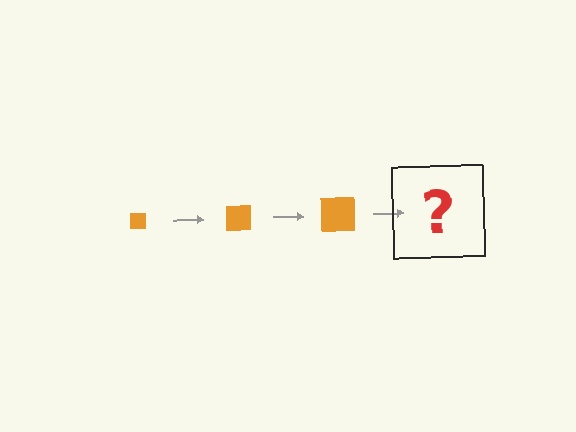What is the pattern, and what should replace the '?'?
The pattern is that the square gets progressively larger each step. The '?' should be an orange square, larger than the previous one.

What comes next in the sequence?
The next element should be an orange square, larger than the previous one.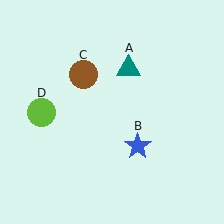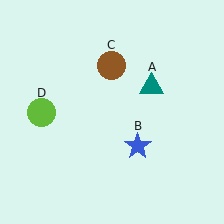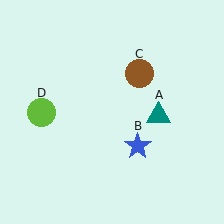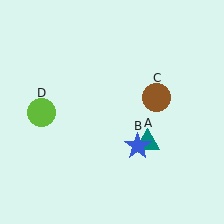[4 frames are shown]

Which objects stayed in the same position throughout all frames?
Blue star (object B) and lime circle (object D) remained stationary.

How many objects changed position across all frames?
2 objects changed position: teal triangle (object A), brown circle (object C).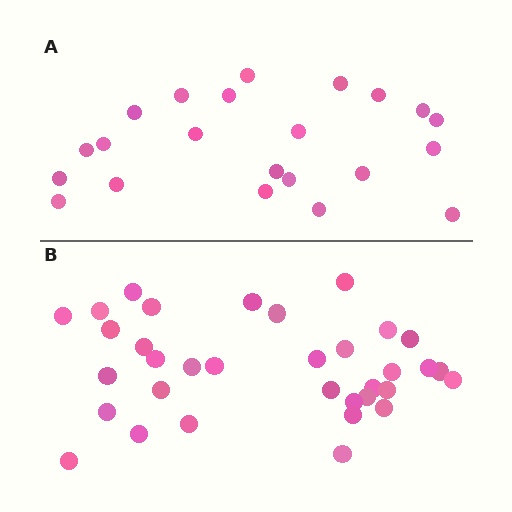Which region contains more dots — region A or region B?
Region B (the bottom region) has more dots.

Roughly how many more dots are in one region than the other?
Region B has roughly 12 or so more dots than region A.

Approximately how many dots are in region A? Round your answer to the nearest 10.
About 20 dots. (The exact count is 22, which rounds to 20.)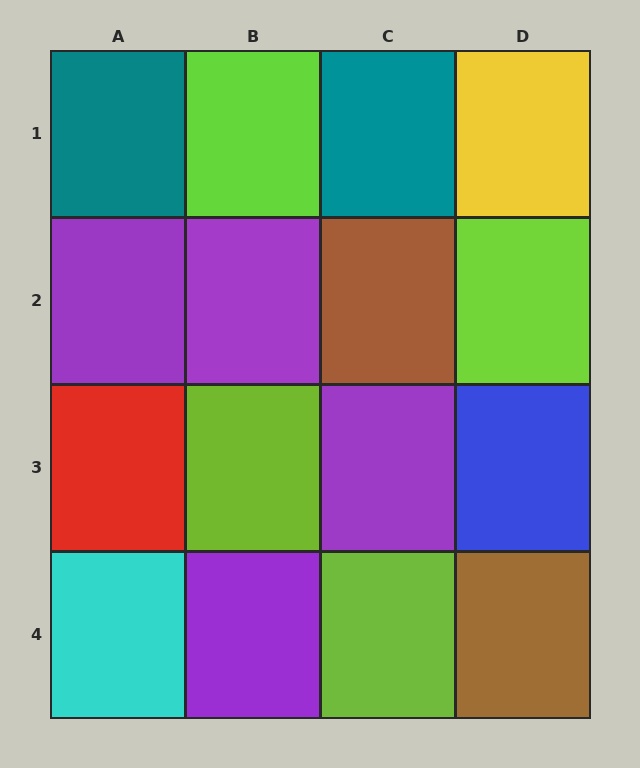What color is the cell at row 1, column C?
Teal.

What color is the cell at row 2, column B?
Purple.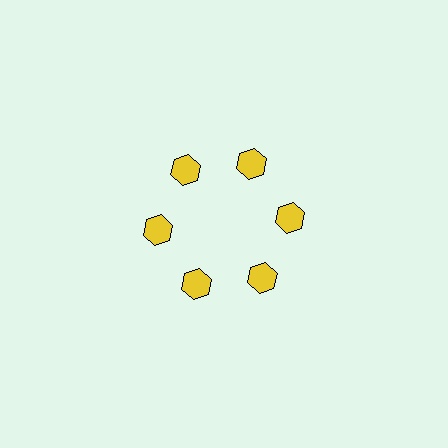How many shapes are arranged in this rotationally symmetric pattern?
There are 6 shapes, arranged in 6 groups of 1.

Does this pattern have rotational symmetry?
Yes, this pattern has 6-fold rotational symmetry. It looks the same after rotating 60 degrees around the center.